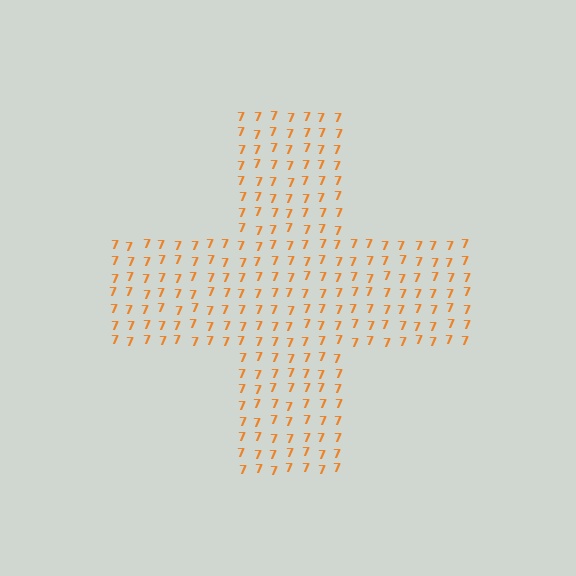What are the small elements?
The small elements are digit 7's.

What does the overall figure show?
The overall figure shows a cross.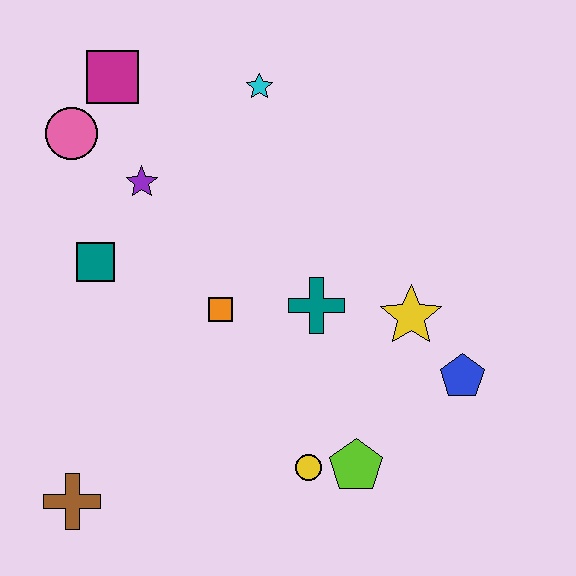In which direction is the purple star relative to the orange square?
The purple star is above the orange square.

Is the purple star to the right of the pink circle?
Yes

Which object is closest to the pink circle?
The magenta square is closest to the pink circle.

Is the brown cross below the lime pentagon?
Yes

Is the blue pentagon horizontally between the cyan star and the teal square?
No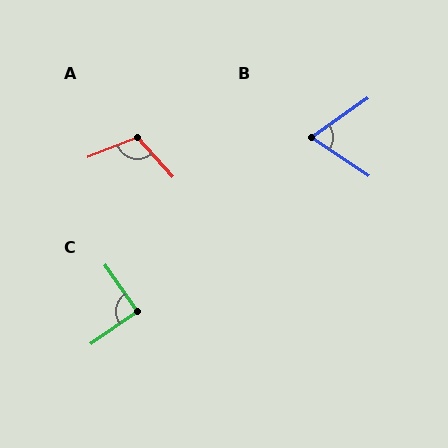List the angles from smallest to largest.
B (69°), C (91°), A (111°).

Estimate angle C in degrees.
Approximately 91 degrees.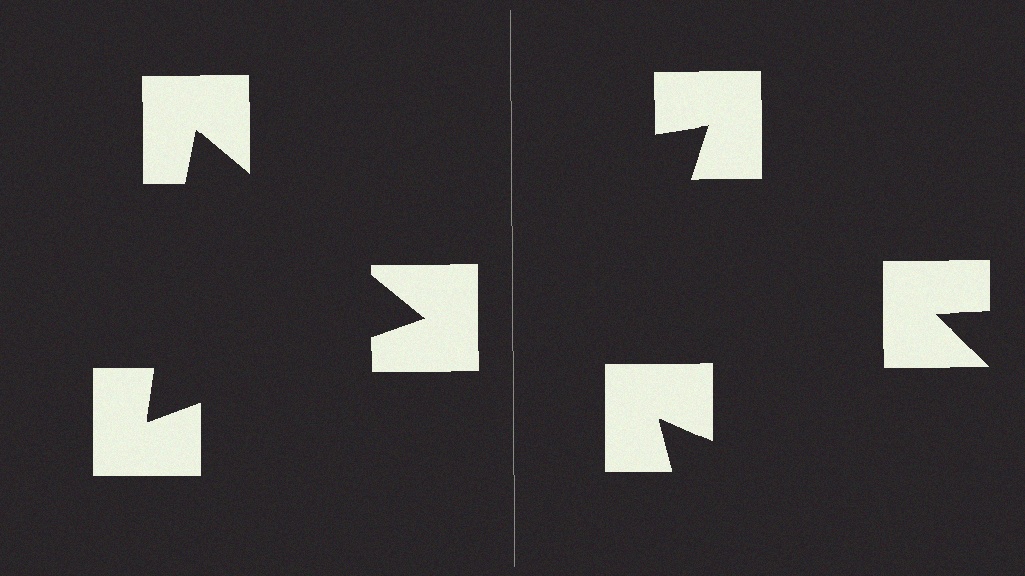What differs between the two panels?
The notched squares are positioned identically on both sides; only the wedge orientations differ. On the left they align to a triangle; on the right they are misaligned.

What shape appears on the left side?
An illusory triangle.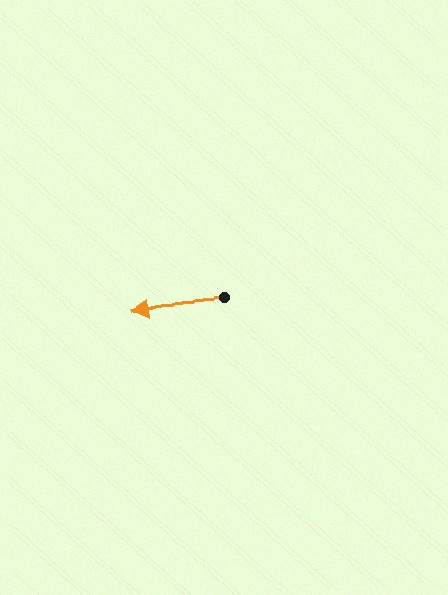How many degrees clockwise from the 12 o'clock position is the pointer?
Approximately 264 degrees.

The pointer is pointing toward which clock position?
Roughly 9 o'clock.